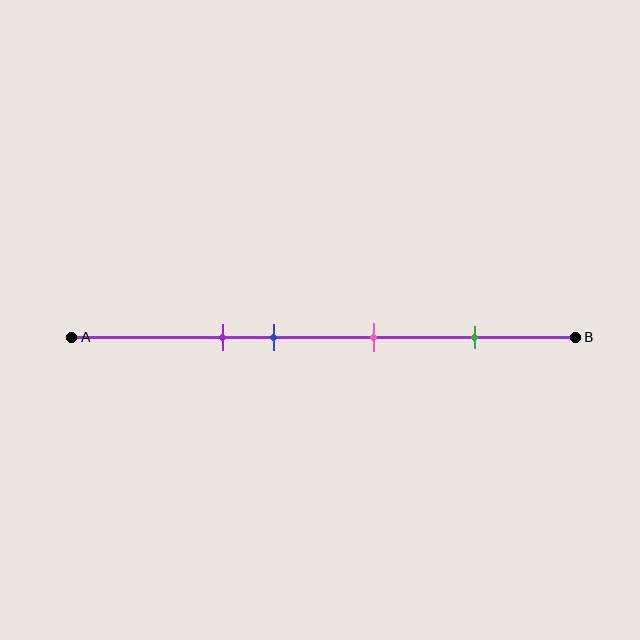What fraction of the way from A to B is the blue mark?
The blue mark is approximately 40% (0.4) of the way from A to B.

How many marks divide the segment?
There are 4 marks dividing the segment.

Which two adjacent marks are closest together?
The purple and blue marks are the closest adjacent pair.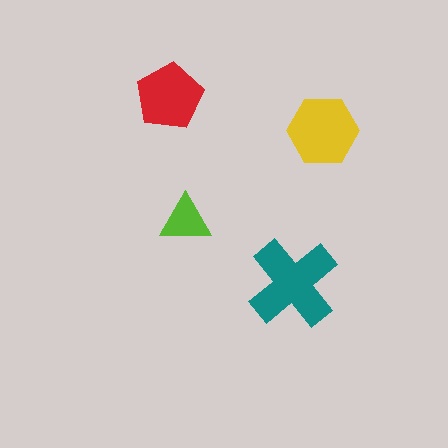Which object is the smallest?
The lime triangle.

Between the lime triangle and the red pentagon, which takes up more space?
The red pentagon.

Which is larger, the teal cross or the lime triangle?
The teal cross.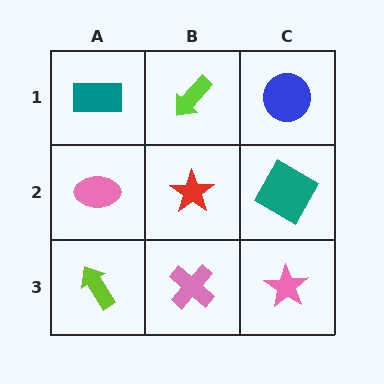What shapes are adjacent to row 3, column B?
A red star (row 2, column B), a lime arrow (row 3, column A), a pink star (row 3, column C).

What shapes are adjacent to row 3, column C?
A teal square (row 2, column C), a pink cross (row 3, column B).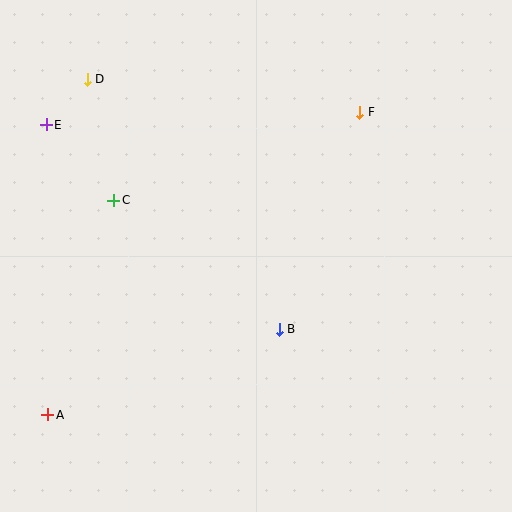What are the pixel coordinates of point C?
Point C is at (114, 200).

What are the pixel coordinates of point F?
Point F is at (360, 112).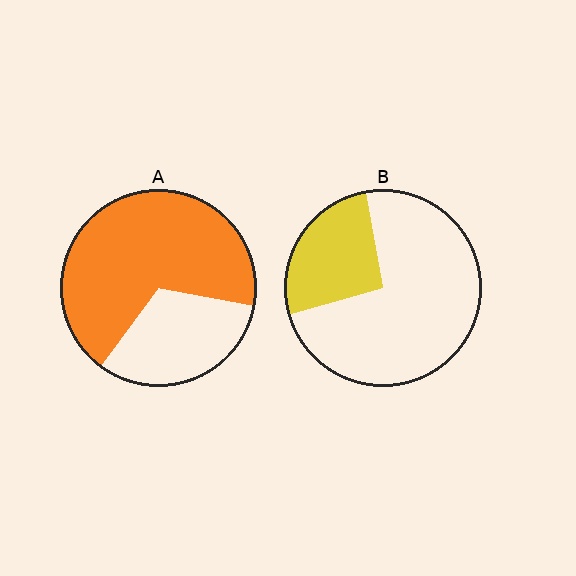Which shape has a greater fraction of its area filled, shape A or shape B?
Shape A.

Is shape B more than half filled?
No.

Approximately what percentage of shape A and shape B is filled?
A is approximately 70% and B is approximately 25%.